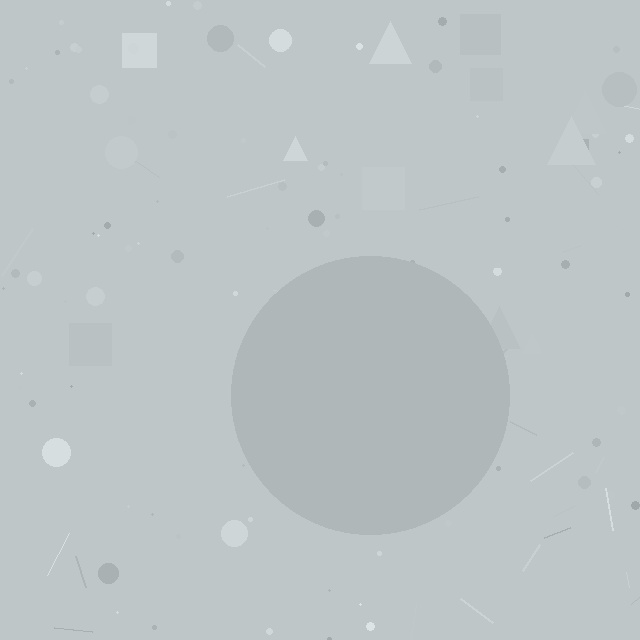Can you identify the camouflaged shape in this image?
The camouflaged shape is a circle.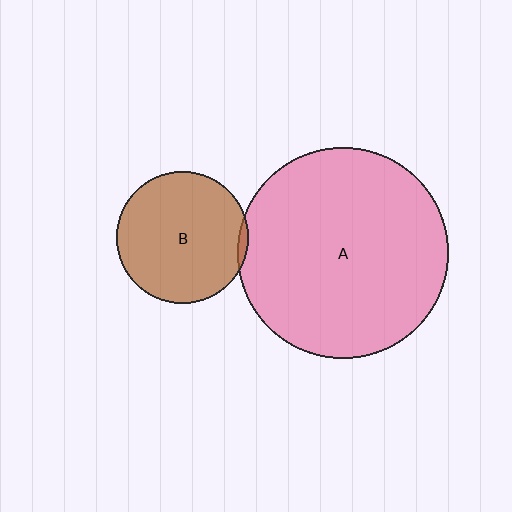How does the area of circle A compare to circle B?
Approximately 2.5 times.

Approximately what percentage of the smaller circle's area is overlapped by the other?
Approximately 5%.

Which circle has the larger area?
Circle A (pink).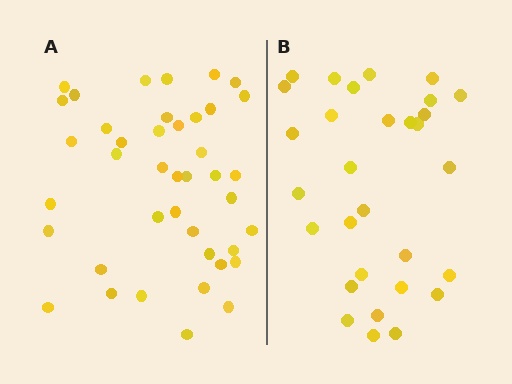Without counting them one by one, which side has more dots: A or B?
Region A (the left region) has more dots.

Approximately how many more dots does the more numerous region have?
Region A has roughly 12 or so more dots than region B.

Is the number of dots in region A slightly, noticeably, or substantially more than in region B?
Region A has noticeably more, but not dramatically so. The ratio is roughly 1.4 to 1.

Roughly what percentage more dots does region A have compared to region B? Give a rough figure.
About 35% more.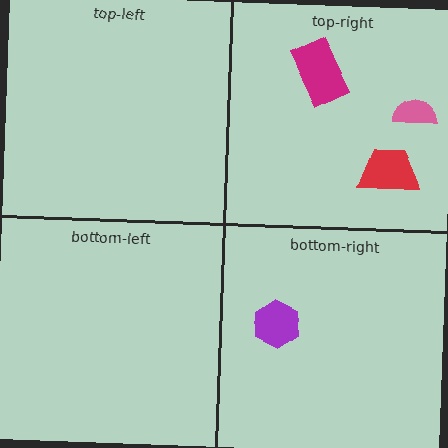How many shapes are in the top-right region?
3.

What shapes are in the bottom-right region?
The purple hexagon.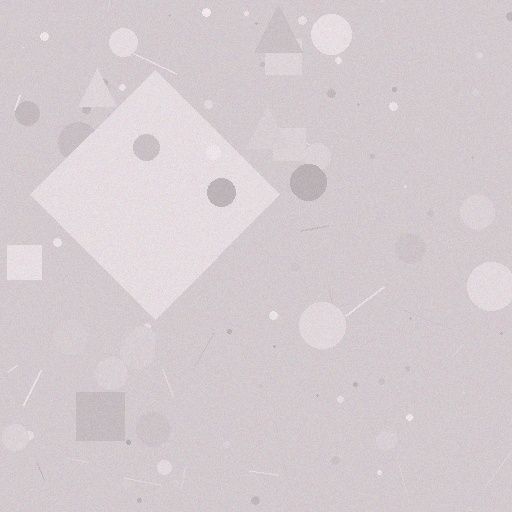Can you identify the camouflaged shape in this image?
The camouflaged shape is a diamond.